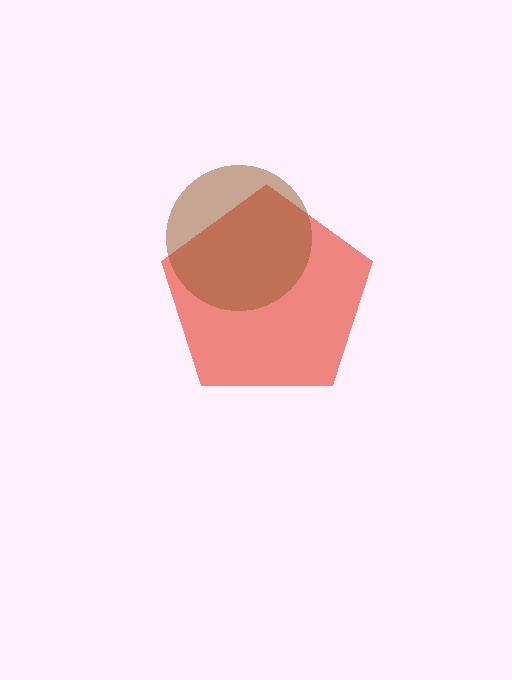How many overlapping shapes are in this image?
There are 2 overlapping shapes in the image.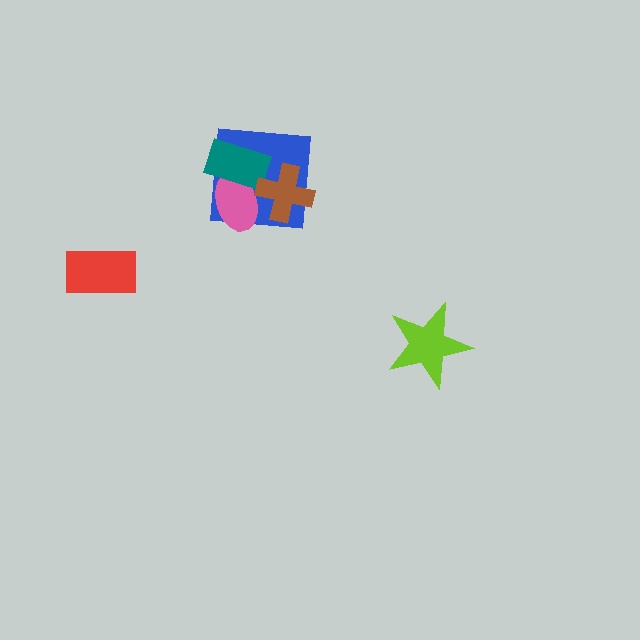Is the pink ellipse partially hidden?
Yes, it is partially covered by another shape.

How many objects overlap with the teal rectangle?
2 objects overlap with the teal rectangle.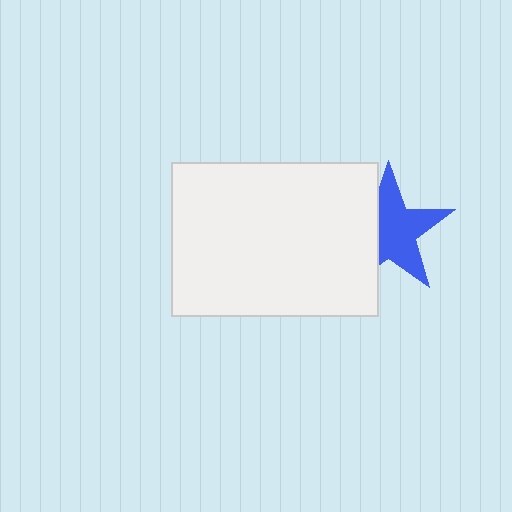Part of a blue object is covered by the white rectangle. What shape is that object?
It is a star.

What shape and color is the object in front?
The object in front is a white rectangle.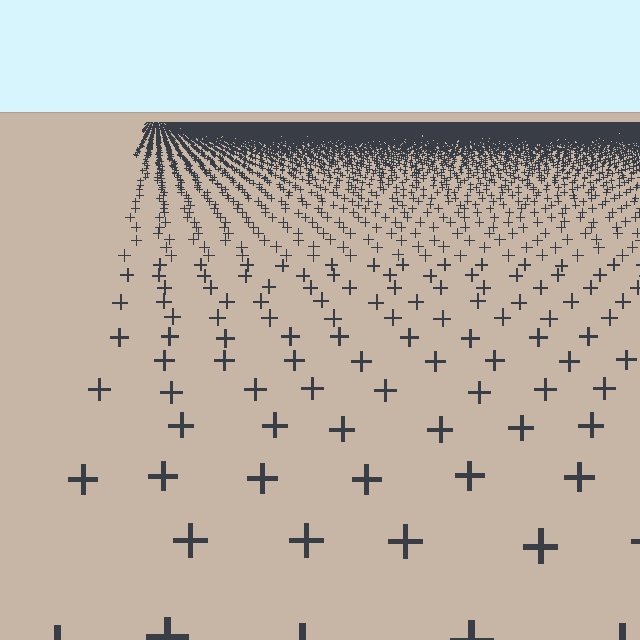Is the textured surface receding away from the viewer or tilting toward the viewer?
The surface is receding away from the viewer. Texture elements get smaller and denser toward the top.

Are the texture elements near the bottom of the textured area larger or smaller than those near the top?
Larger. Near the bottom, elements are closer to the viewer and appear at a bigger on-screen size.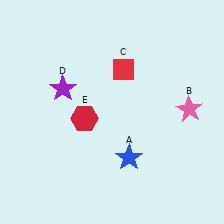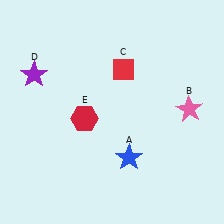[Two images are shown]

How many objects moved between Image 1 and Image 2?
1 object moved between the two images.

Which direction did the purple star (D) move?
The purple star (D) moved left.